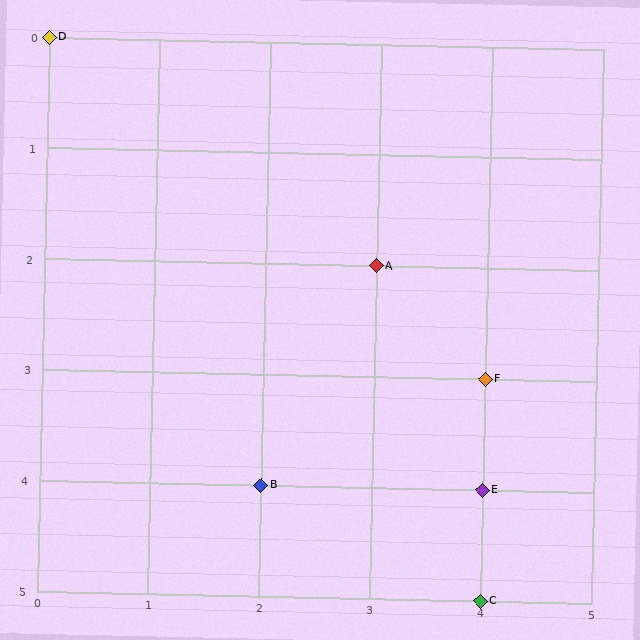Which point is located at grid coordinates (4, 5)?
Point C is at (4, 5).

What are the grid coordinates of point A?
Point A is at grid coordinates (3, 2).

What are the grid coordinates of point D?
Point D is at grid coordinates (0, 0).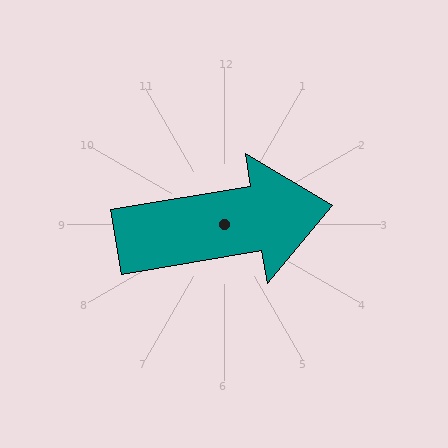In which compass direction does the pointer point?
East.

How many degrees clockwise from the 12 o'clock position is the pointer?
Approximately 80 degrees.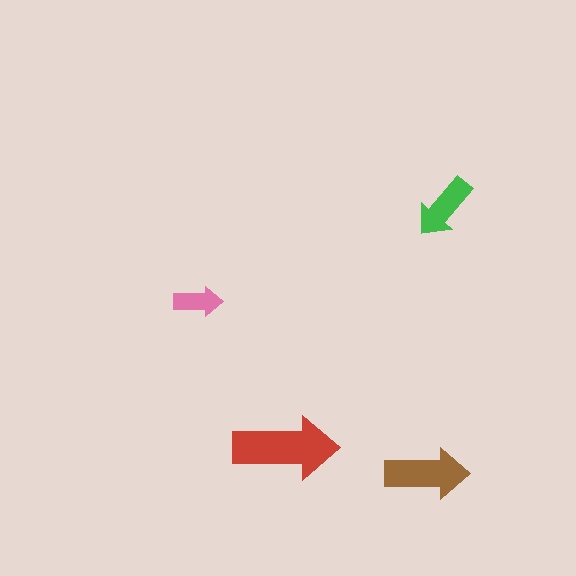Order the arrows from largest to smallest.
the red one, the brown one, the green one, the pink one.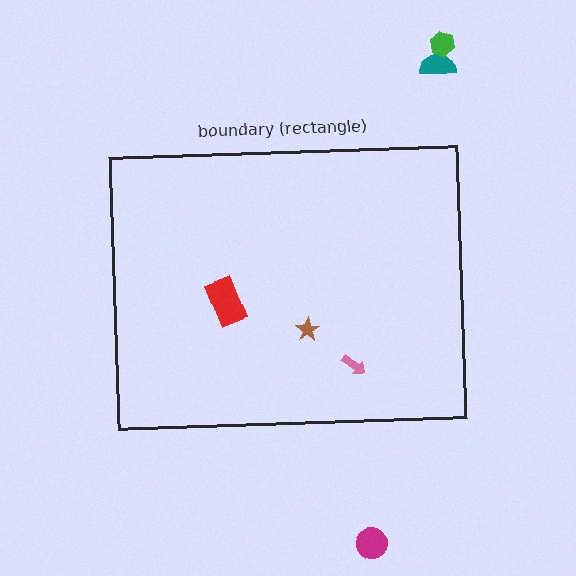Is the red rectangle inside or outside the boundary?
Inside.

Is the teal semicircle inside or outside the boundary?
Outside.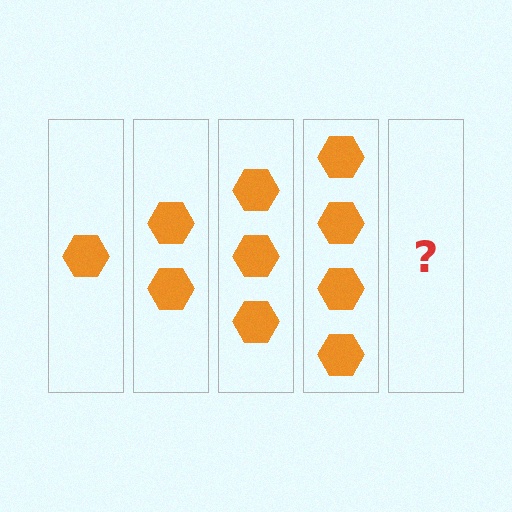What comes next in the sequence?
The next element should be 5 hexagons.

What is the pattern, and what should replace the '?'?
The pattern is that each step adds one more hexagon. The '?' should be 5 hexagons.